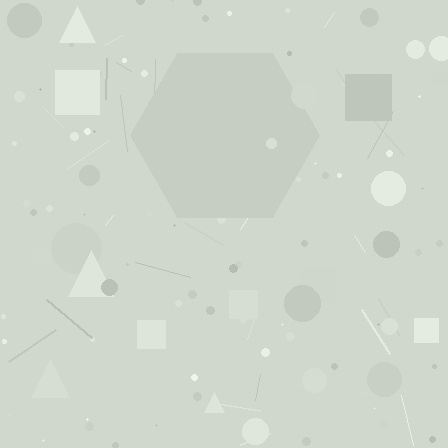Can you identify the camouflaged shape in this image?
The camouflaged shape is a hexagon.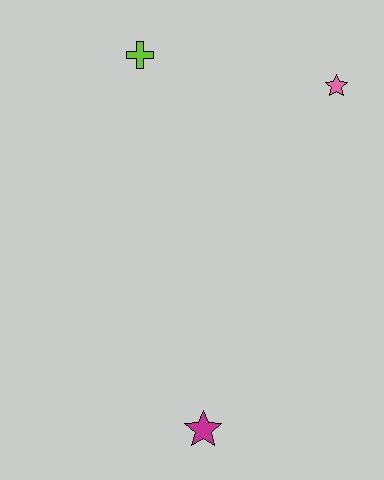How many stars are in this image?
There are 2 stars.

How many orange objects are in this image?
There are no orange objects.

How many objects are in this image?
There are 3 objects.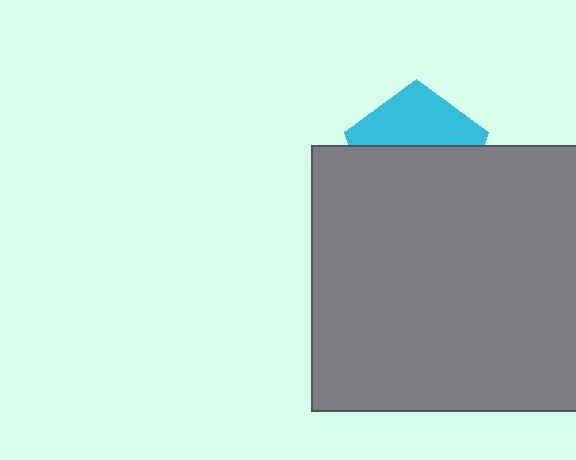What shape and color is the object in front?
The object in front is a gray square.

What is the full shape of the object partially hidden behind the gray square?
The partially hidden object is a cyan pentagon.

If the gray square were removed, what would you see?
You would see the complete cyan pentagon.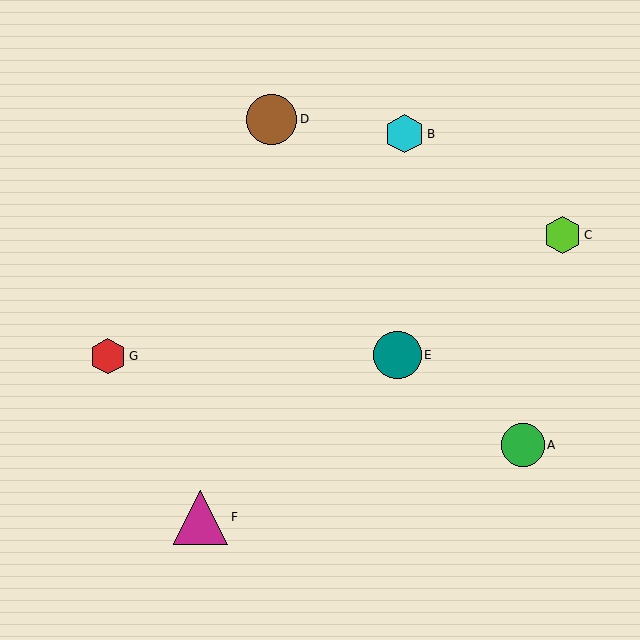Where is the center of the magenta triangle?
The center of the magenta triangle is at (201, 517).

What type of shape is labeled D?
Shape D is a brown circle.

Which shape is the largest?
The magenta triangle (labeled F) is the largest.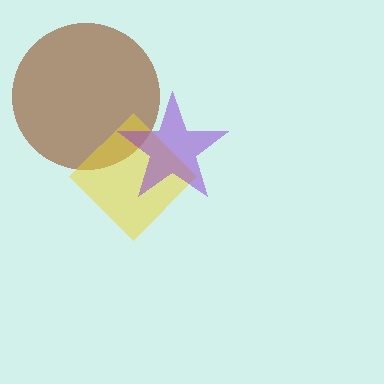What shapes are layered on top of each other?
The layered shapes are: a brown circle, a yellow diamond, a purple star.